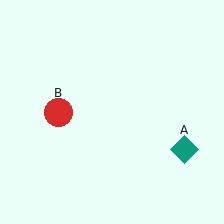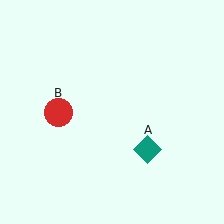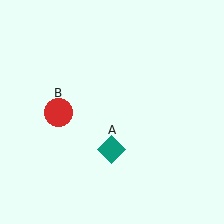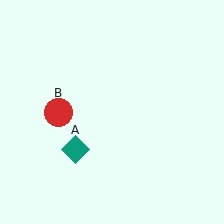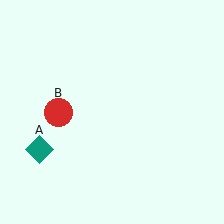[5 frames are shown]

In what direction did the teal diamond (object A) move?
The teal diamond (object A) moved left.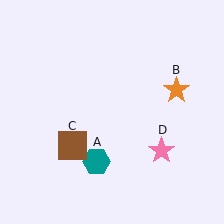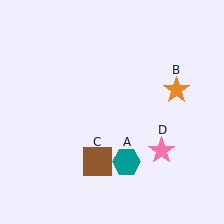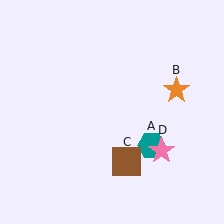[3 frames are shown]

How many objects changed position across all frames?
2 objects changed position: teal hexagon (object A), brown square (object C).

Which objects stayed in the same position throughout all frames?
Orange star (object B) and pink star (object D) remained stationary.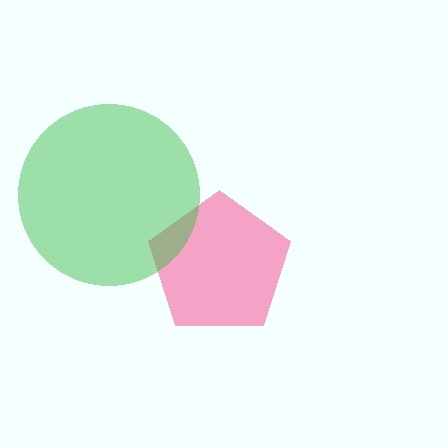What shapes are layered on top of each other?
The layered shapes are: a pink pentagon, a green circle.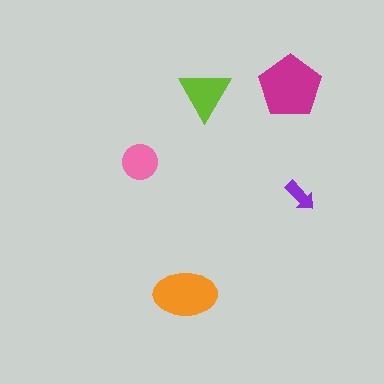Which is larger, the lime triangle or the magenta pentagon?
The magenta pentagon.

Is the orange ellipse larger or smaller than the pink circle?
Larger.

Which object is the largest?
The magenta pentagon.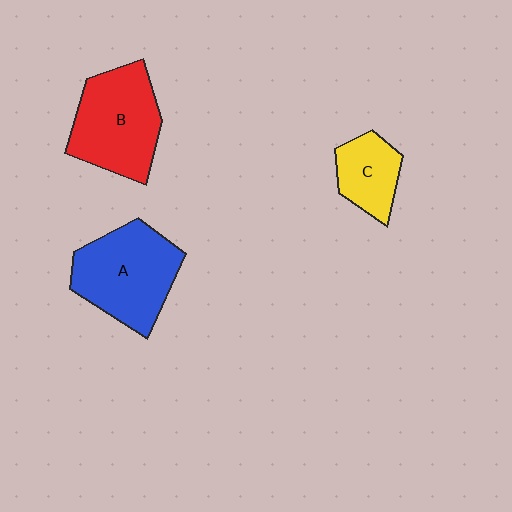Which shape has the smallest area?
Shape C (yellow).